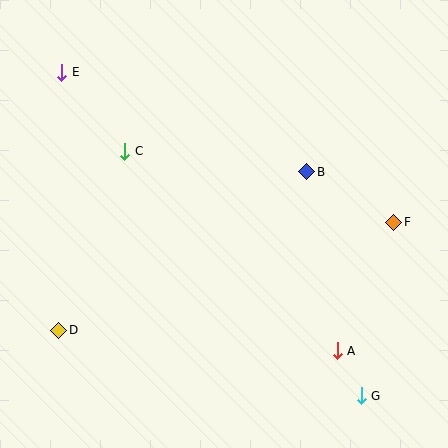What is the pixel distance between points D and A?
The distance between D and A is 279 pixels.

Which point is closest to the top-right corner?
Point B is closest to the top-right corner.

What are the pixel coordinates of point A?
Point A is at (337, 351).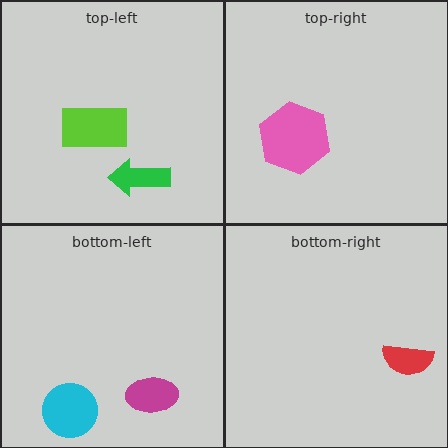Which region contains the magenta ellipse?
The bottom-left region.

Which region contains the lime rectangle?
The top-left region.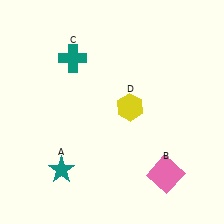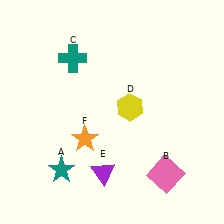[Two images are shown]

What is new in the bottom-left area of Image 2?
A purple triangle (E) was added in the bottom-left area of Image 2.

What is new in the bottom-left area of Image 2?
An orange star (F) was added in the bottom-left area of Image 2.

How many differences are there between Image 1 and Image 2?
There are 2 differences between the two images.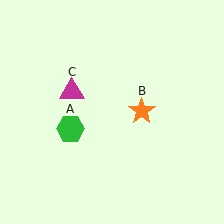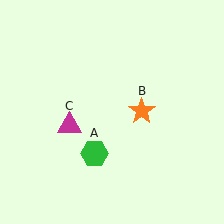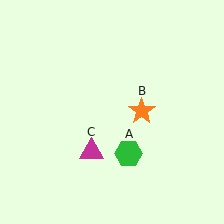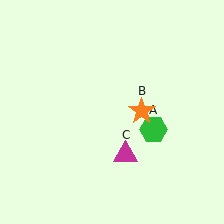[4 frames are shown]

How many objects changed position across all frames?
2 objects changed position: green hexagon (object A), magenta triangle (object C).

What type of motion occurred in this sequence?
The green hexagon (object A), magenta triangle (object C) rotated counterclockwise around the center of the scene.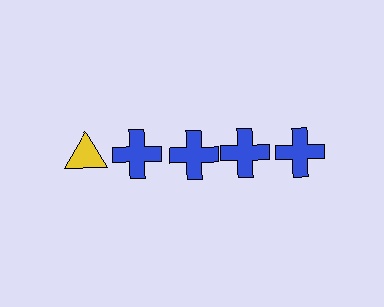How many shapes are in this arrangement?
There are 5 shapes arranged in a grid pattern.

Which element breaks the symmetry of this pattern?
The yellow triangle in the top row, leftmost column breaks the symmetry. All other shapes are blue crosses.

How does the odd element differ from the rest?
It differs in both color (yellow instead of blue) and shape (triangle instead of cross).